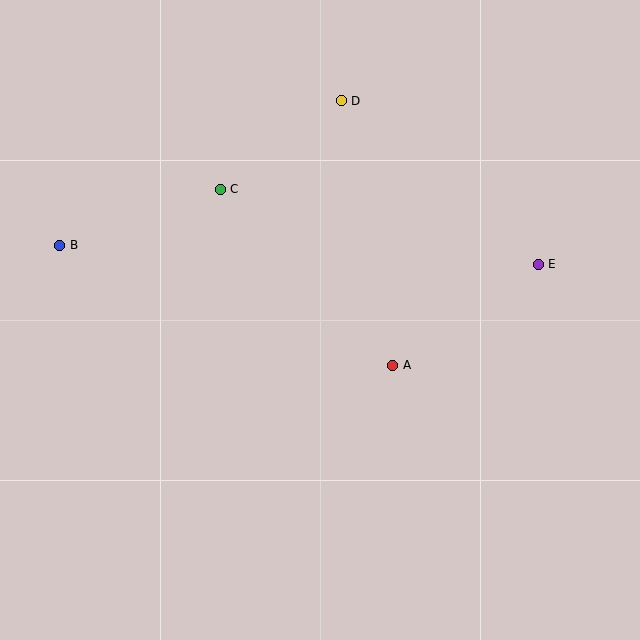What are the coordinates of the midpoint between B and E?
The midpoint between B and E is at (299, 255).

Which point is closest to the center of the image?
Point A at (393, 365) is closest to the center.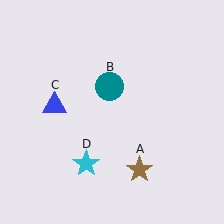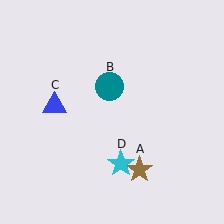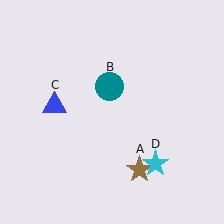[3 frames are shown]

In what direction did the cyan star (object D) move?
The cyan star (object D) moved right.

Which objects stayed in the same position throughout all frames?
Brown star (object A) and teal circle (object B) and blue triangle (object C) remained stationary.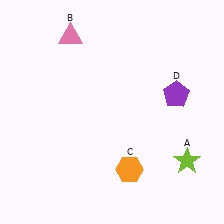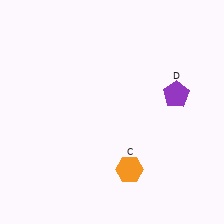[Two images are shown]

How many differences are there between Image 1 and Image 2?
There are 2 differences between the two images.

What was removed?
The pink triangle (B), the lime star (A) were removed in Image 2.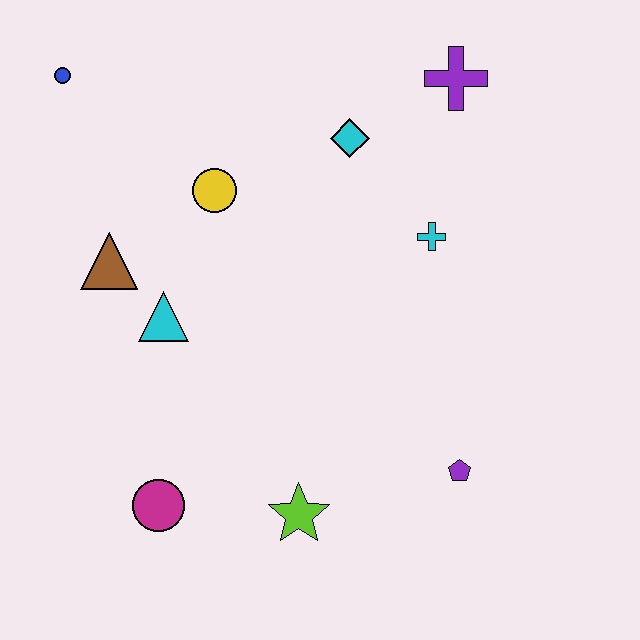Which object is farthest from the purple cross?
The magenta circle is farthest from the purple cross.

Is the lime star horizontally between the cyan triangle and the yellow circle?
No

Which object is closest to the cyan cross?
The cyan diamond is closest to the cyan cross.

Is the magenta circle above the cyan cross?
No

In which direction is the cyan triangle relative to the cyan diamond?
The cyan triangle is to the left of the cyan diamond.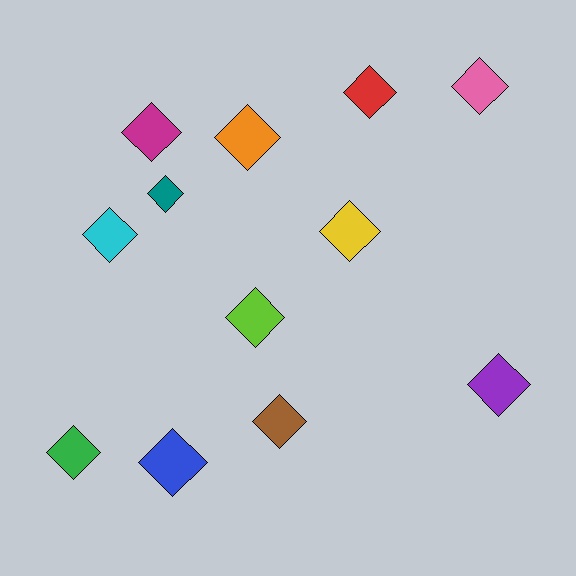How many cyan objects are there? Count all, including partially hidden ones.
There is 1 cyan object.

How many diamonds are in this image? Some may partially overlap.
There are 12 diamonds.